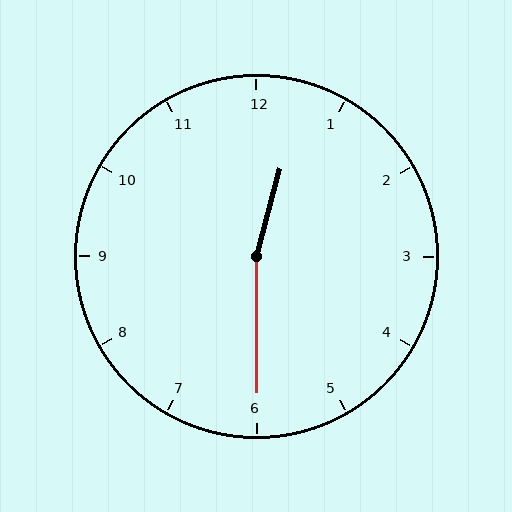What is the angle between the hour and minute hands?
Approximately 165 degrees.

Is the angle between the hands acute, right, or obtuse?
It is obtuse.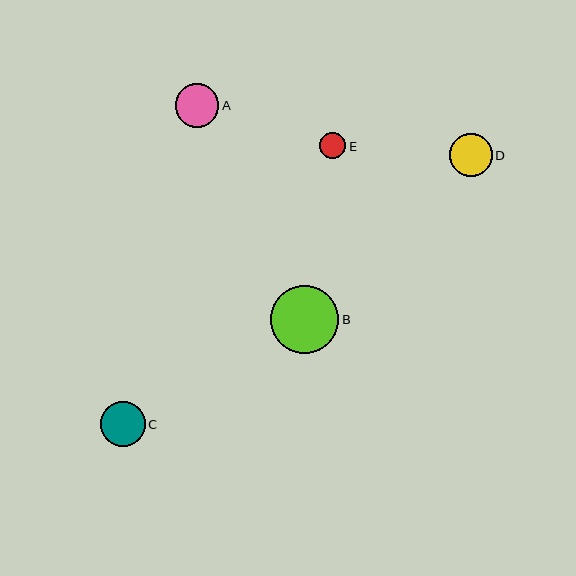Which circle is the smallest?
Circle E is the smallest with a size of approximately 27 pixels.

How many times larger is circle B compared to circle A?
Circle B is approximately 1.6 times the size of circle A.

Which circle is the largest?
Circle B is the largest with a size of approximately 68 pixels.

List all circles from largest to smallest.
From largest to smallest: B, C, A, D, E.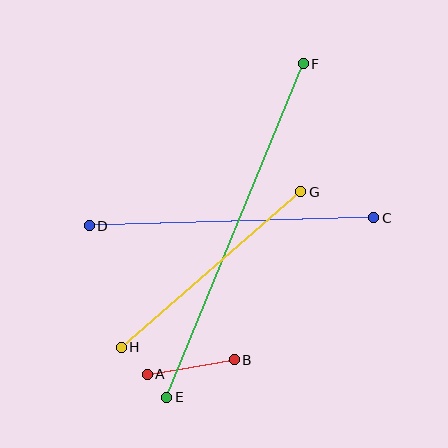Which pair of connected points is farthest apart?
Points E and F are farthest apart.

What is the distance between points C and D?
The distance is approximately 285 pixels.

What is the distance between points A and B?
The distance is approximately 88 pixels.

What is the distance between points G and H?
The distance is approximately 238 pixels.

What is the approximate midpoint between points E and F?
The midpoint is at approximately (235, 231) pixels.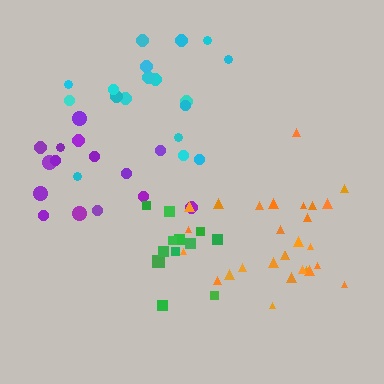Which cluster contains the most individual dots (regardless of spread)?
Orange (28).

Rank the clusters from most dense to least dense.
orange, green, purple, cyan.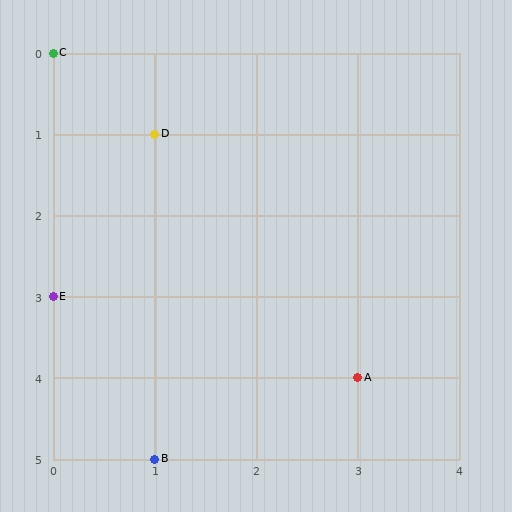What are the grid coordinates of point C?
Point C is at grid coordinates (0, 0).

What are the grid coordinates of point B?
Point B is at grid coordinates (1, 5).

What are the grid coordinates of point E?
Point E is at grid coordinates (0, 3).